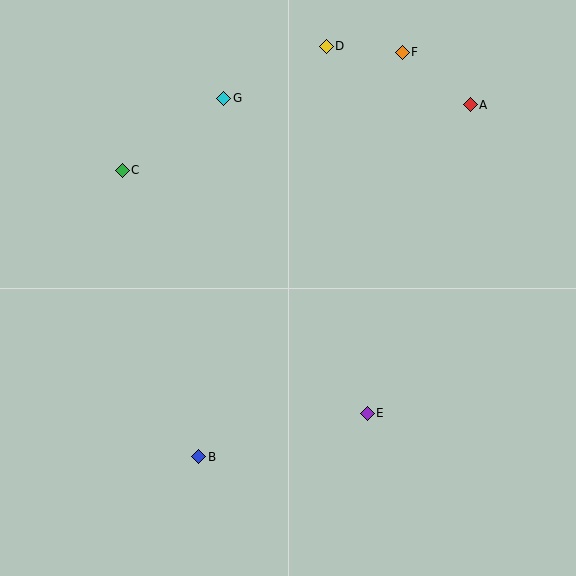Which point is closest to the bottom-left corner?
Point B is closest to the bottom-left corner.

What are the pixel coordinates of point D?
Point D is at (326, 46).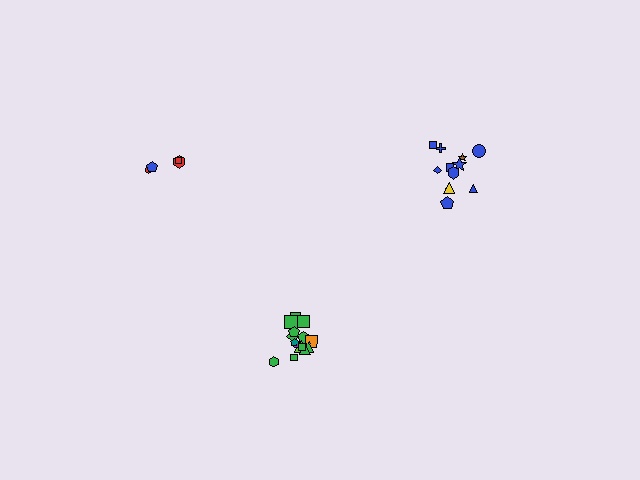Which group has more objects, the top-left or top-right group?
The top-right group.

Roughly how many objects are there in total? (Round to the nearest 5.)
Roughly 30 objects in total.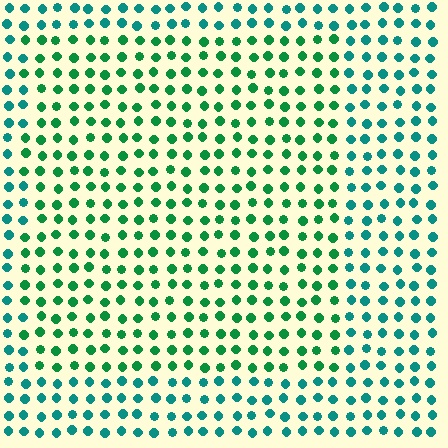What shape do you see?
I see a rectangle.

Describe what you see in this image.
The image is filled with small teal elements in a uniform arrangement. A rectangle-shaped region is visible where the elements are tinted to a slightly different hue, forming a subtle color boundary.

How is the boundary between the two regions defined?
The boundary is defined purely by a slight shift in hue (about 32 degrees). Spacing, size, and orientation are identical on both sides.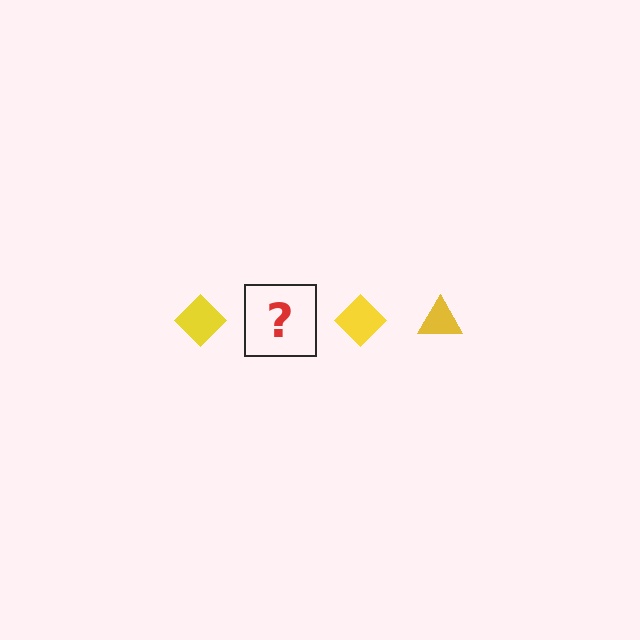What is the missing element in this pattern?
The missing element is a yellow triangle.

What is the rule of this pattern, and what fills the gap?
The rule is that the pattern cycles through diamond, triangle shapes in yellow. The gap should be filled with a yellow triangle.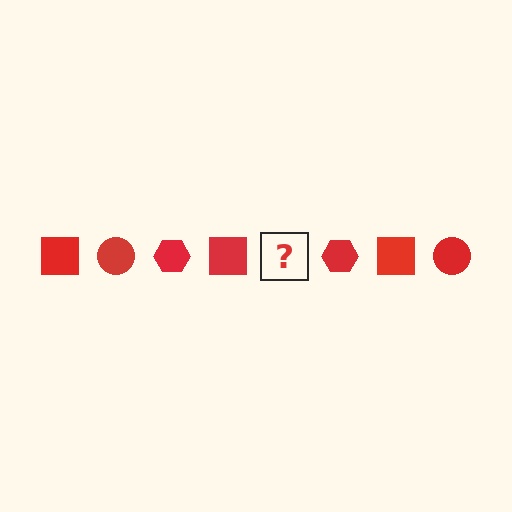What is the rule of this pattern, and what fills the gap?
The rule is that the pattern cycles through square, circle, hexagon shapes in red. The gap should be filled with a red circle.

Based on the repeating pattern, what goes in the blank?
The blank should be a red circle.